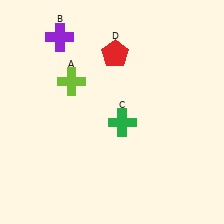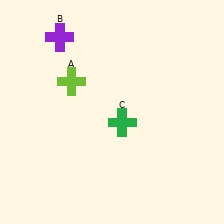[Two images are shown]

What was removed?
The red pentagon (D) was removed in Image 2.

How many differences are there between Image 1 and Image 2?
There is 1 difference between the two images.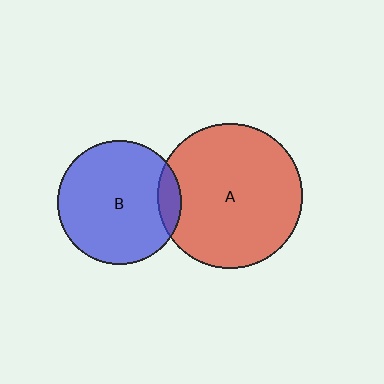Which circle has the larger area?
Circle A (red).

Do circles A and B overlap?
Yes.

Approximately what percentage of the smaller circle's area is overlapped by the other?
Approximately 10%.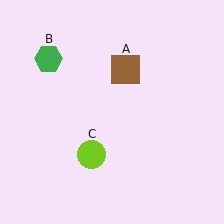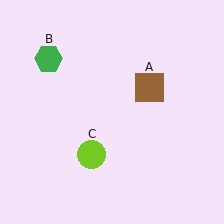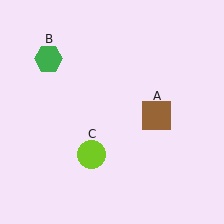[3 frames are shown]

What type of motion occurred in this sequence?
The brown square (object A) rotated clockwise around the center of the scene.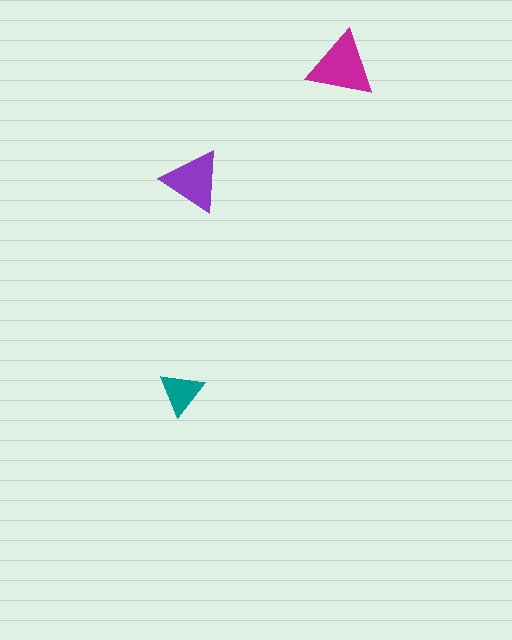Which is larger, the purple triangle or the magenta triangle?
The magenta one.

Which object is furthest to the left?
The teal triangle is leftmost.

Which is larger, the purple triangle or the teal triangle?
The purple one.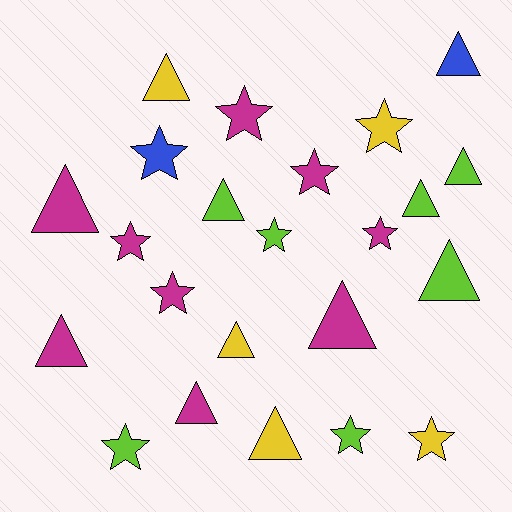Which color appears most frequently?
Magenta, with 9 objects.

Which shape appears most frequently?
Triangle, with 12 objects.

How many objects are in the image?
There are 23 objects.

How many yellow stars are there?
There are 2 yellow stars.